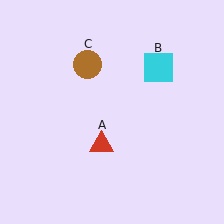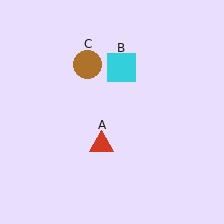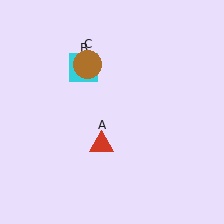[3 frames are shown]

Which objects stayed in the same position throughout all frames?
Red triangle (object A) and brown circle (object C) remained stationary.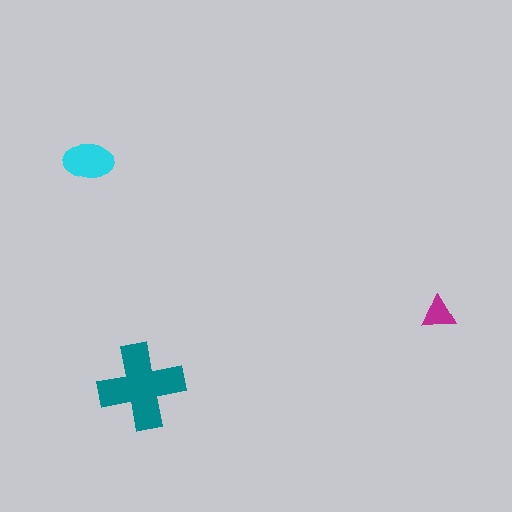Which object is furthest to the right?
The magenta triangle is rightmost.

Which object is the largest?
The teal cross.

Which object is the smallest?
The magenta triangle.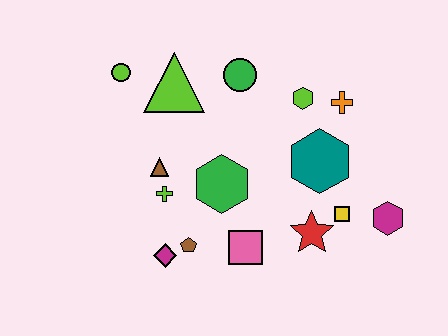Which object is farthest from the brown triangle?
The magenta hexagon is farthest from the brown triangle.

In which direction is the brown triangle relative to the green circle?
The brown triangle is below the green circle.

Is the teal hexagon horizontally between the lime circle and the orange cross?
Yes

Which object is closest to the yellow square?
The red star is closest to the yellow square.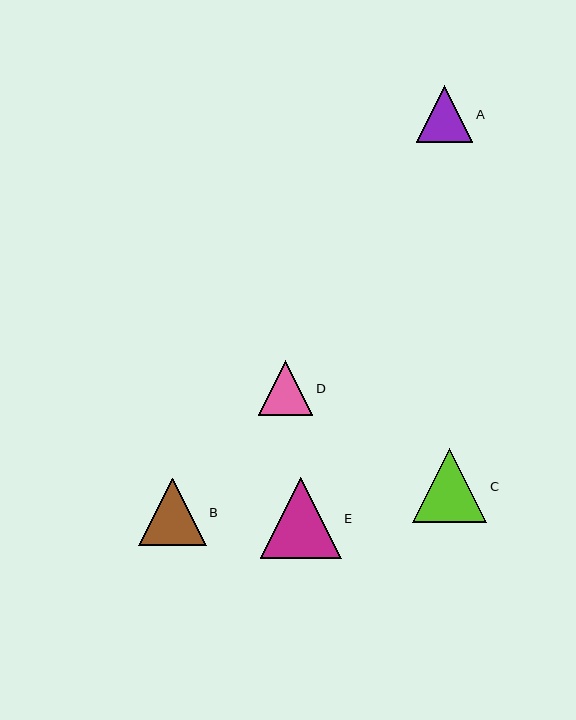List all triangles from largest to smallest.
From largest to smallest: E, C, B, A, D.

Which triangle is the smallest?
Triangle D is the smallest with a size of approximately 54 pixels.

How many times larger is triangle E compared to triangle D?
Triangle E is approximately 1.5 times the size of triangle D.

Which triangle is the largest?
Triangle E is the largest with a size of approximately 81 pixels.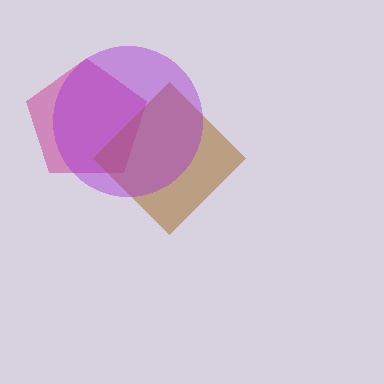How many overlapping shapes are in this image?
There are 3 overlapping shapes in the image.